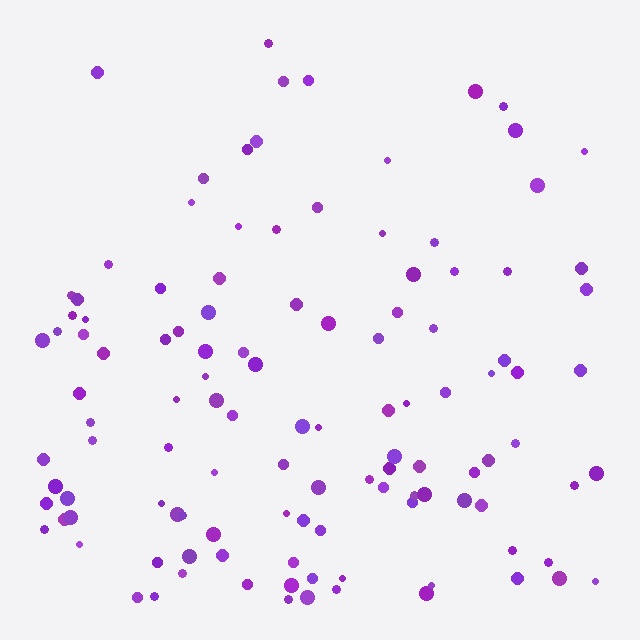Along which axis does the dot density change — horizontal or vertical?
Vertical.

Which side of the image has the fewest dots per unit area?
The top.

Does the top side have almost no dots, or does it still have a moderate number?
Still a moderate number, just noticeably fewer than the bottom.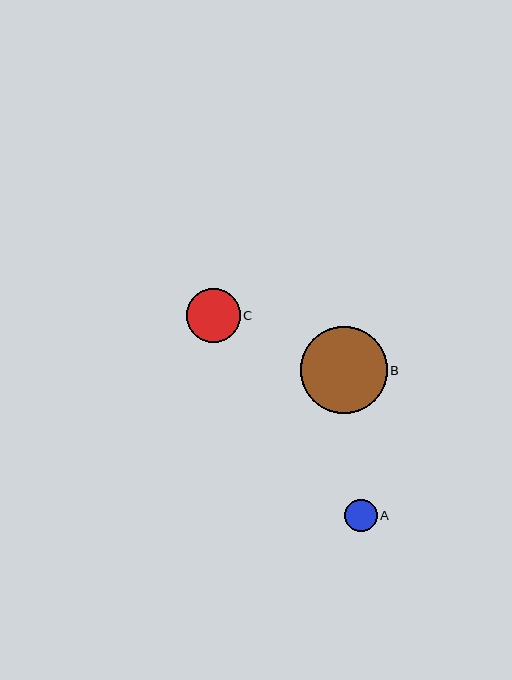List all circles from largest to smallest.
From largest to smallest: B, C, A.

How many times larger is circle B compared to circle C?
Circle B is approximately 1.6 times the size of circle C.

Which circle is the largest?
Circle B is the largest with a size of approximately 87 pixels.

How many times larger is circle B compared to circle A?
Circle B is approximately 2.7 times the size of circle A.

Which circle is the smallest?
Circle A is the smallest with a size of approximately 32 pixels.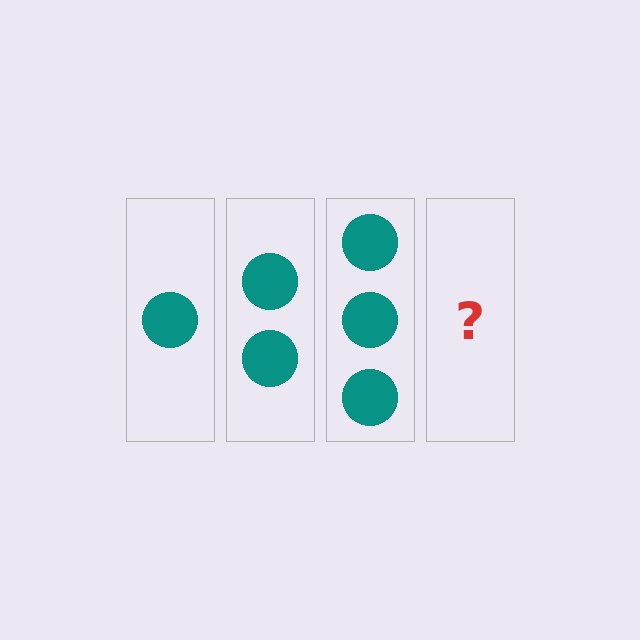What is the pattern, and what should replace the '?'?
The pattern is that each step adds one more circle. The '?' should be 4 circles.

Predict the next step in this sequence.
The next step is 4 circles.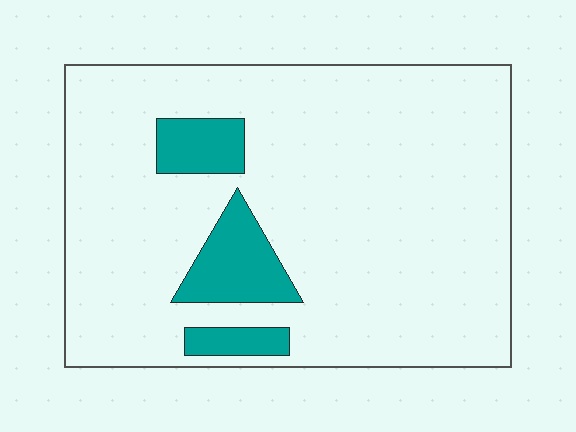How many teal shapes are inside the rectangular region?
3.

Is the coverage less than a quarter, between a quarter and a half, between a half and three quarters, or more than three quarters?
Less than a quarter.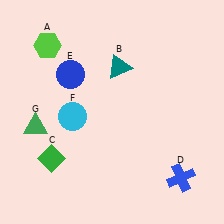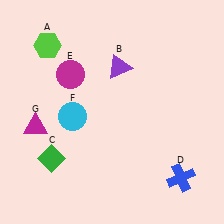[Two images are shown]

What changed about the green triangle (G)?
In Image 1, G is green. In Image 2, it changed to magenta.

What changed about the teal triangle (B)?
In Image 1, B is teal. In Image 2, it changed to purple.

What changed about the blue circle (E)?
In Image 1, E is blue. In Image 2, it changed to magenta.